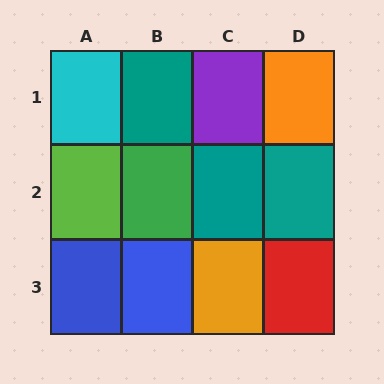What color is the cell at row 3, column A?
Blue.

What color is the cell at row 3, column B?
Blue.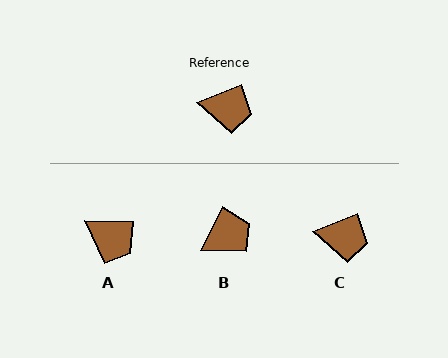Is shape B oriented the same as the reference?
No, it is off by about 41 degrees.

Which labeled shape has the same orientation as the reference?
C.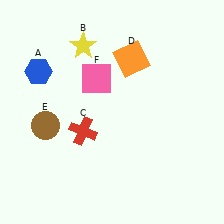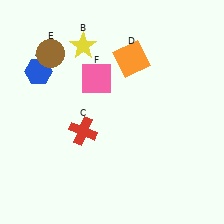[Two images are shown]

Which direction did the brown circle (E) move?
The brown circle (E) moved up.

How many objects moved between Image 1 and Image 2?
1 object moved between the two images.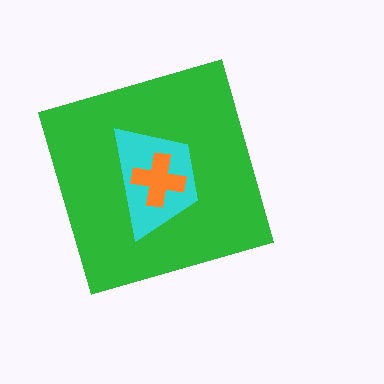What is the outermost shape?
The green diamond.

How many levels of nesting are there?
3.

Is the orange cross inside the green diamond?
Yes.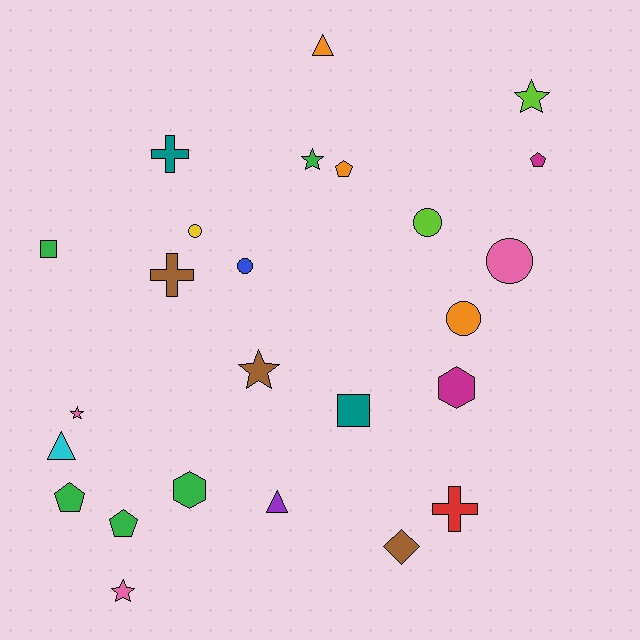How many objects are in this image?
There are 25 objects.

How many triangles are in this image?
There are 3 triangles.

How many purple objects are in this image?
There is 1 purple object.